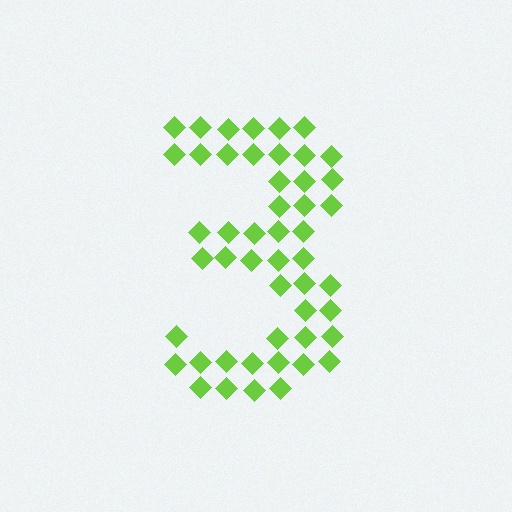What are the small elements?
The small elements are diamonds.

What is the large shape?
The large shape is the digit 3.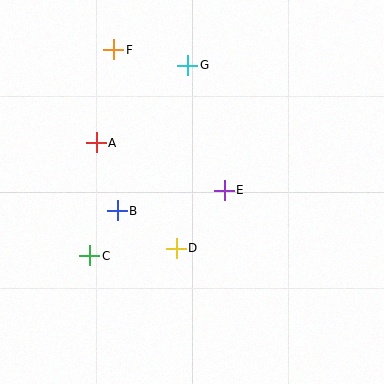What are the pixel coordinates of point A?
Point A is at (96, 143).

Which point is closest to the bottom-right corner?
Point D is closest to the bottom-right corner.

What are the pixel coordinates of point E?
Point E is at (224, 190).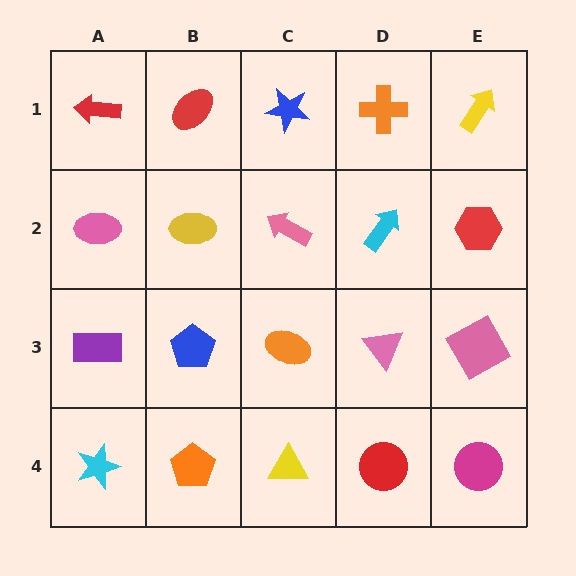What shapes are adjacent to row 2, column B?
A red ellipse (row 1, column B), a blue pentagon (row 3, column B), a pink ellipse (row 2, column A), a pink arrow (row 2, column C).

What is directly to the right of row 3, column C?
A pink triangle.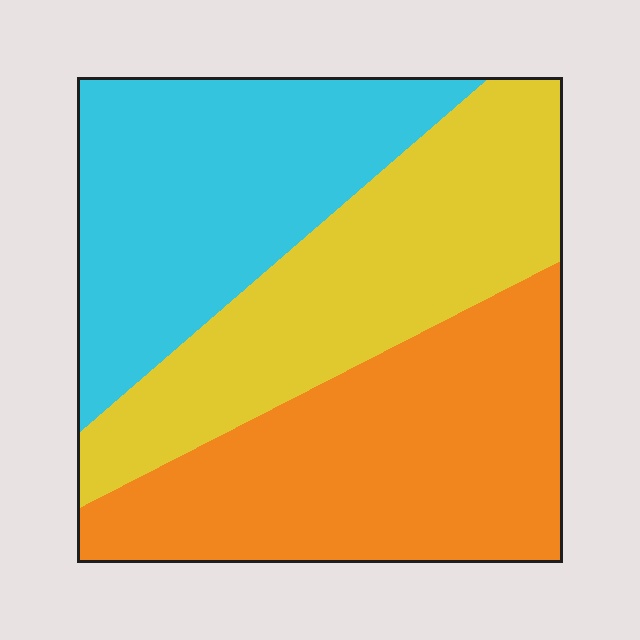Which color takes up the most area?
Orange, at roughly 35%.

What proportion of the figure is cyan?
Cyan covers around 30% of the figure.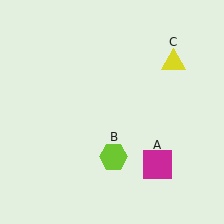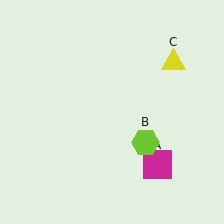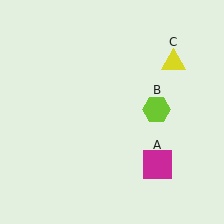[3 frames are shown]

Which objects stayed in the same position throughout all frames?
Magenta square (object A) and yellow triangle (object C) remained stationary.